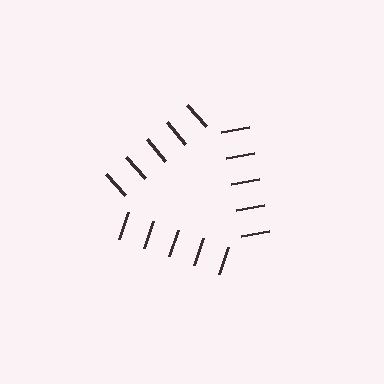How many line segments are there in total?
15 — 5 along each of the 3 edges.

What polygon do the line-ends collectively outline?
An illusory triangle — the line segments terminate on its edges but no continuous stroke is drawn.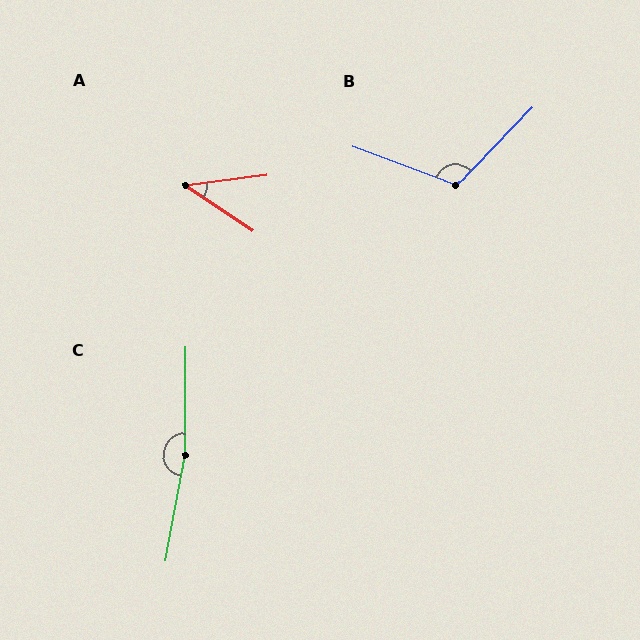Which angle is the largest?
C, at approximately 170 degrees.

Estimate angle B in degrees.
Approximately 114 degrees.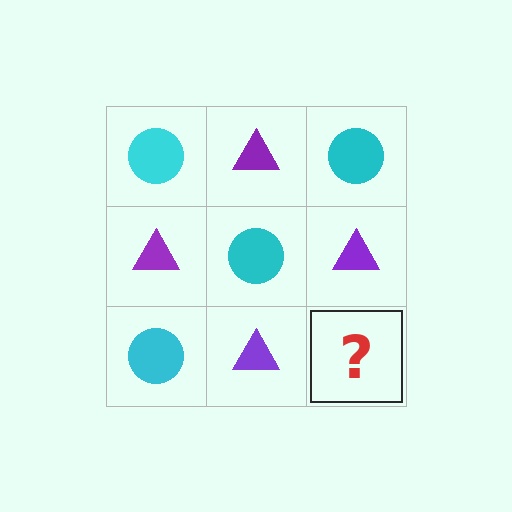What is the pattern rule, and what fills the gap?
The rule is that it alternates cyan circle and purple triangle in a checkerboard pattern. The gap should be filled with a cyan circle.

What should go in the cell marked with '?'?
The missing cell should contain a cyan circle.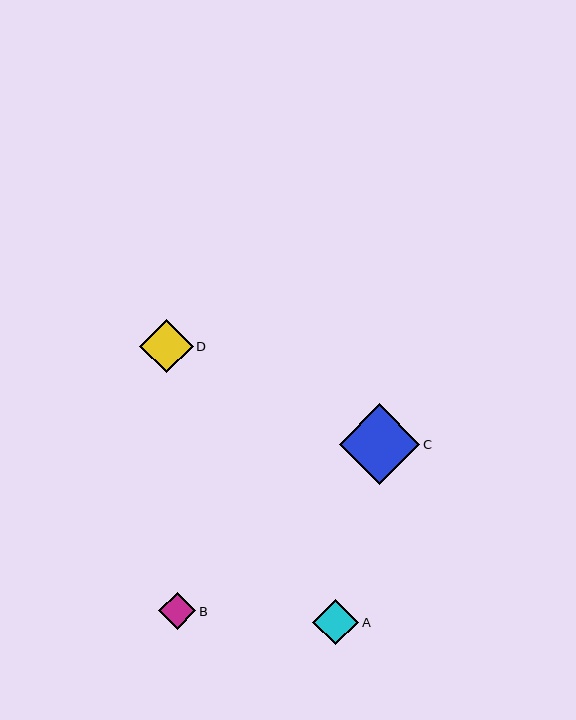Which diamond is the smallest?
Diamond B is the smallest with a size of approximately 38 pixels.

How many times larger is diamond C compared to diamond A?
Diamond C is approximately 1.8 times the size of diamond A.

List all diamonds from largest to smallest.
From largest to smallest: C, D, A, B.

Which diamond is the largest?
Diamond C is the largest with a size of approximately 81 pixels.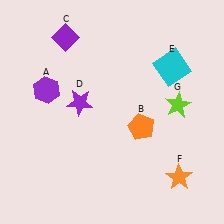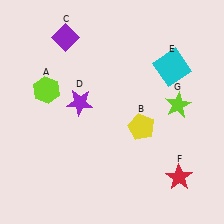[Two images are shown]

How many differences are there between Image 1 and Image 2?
There are 3 differences between the two images.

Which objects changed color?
A changed from purple to lime. B changed from orange to yellow. F changed from orange to red.